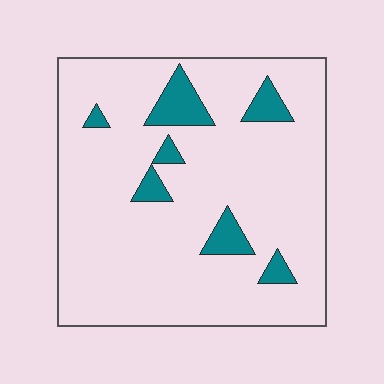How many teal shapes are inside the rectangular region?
7.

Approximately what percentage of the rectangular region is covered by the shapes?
Approximately 10%.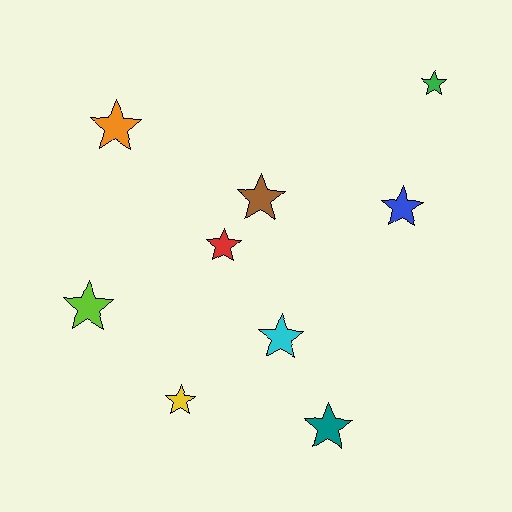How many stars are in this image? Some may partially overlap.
There are 9 stars.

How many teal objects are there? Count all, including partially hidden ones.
There is 1 teal object.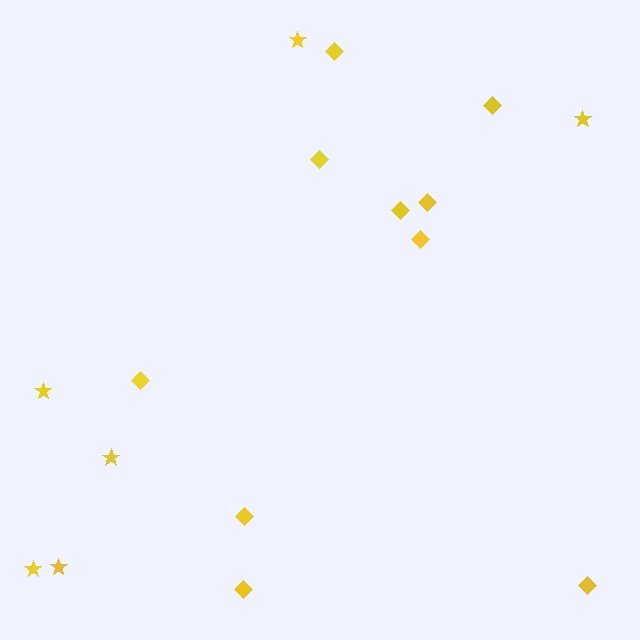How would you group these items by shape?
There are 2 groups: one group of stars (6) and one group of diamonds (10).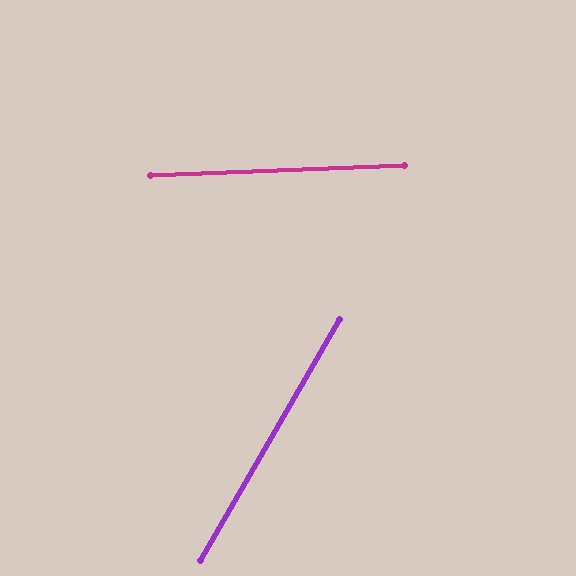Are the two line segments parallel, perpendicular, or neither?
Neither parallel nor perpendicular — they differ by about 58°.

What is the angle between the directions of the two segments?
Approximately 58 degrees.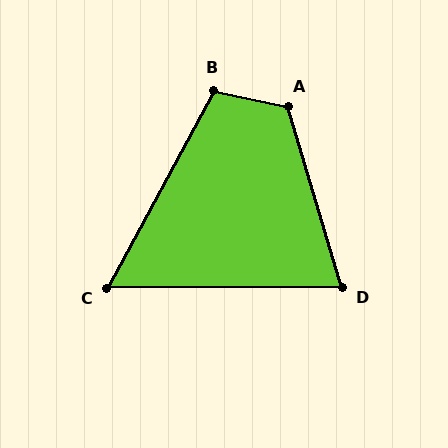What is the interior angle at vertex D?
Approximately 74 degrees (acute).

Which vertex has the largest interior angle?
A, at approximately 119 degrees.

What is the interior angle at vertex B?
Approximately 106 degrees (obtuse).